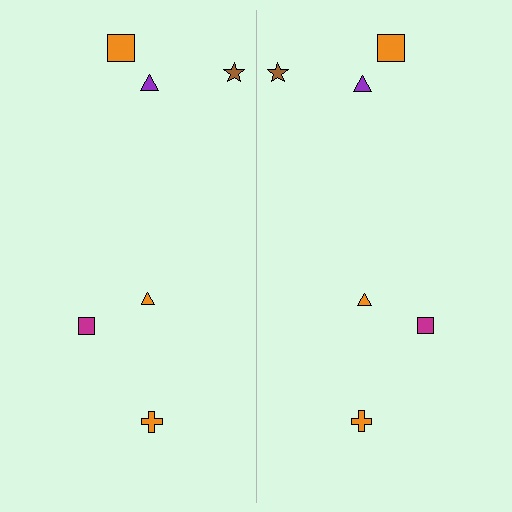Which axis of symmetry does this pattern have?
The pattern has a vertical axis of symmetry running through the center of the image.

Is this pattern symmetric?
Yes, this pattern has bilateral (reflection) symmetry.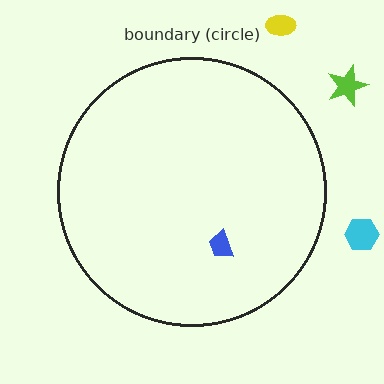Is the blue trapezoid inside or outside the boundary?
Inside.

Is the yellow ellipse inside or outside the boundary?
Outside.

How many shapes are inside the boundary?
1 inside, 3 outside.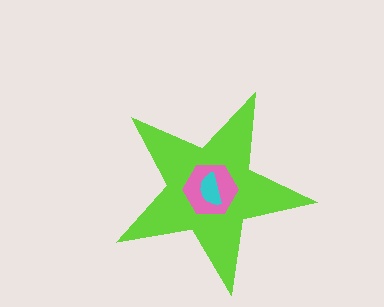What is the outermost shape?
The lime star.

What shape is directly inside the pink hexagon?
The cyan semicircle.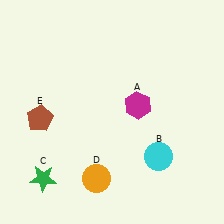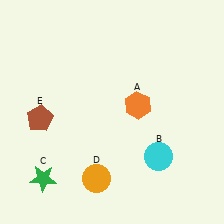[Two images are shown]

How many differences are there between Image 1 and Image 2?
There is 1 difference between the two images.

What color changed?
The hexagon (A) changed from magenta in Image 1 to orange in Image 2.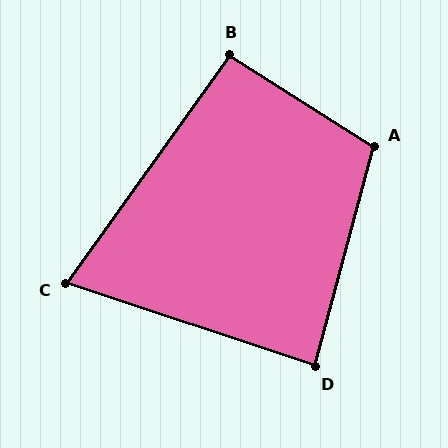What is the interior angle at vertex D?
Approximately 87 degrees (approximately right).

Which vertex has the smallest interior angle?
C, at approximately 73 degrees.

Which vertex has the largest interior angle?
A, at approximately 107 degrees.